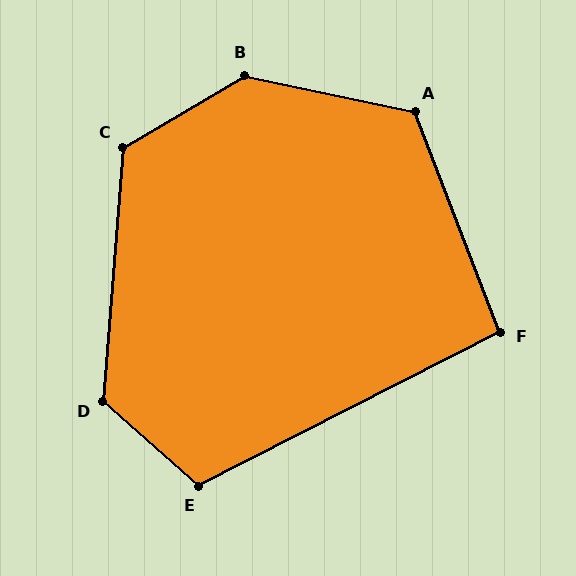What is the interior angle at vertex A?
Approximately 123 degrees (obtuse).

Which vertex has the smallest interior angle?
F, at approximately 96 degrees.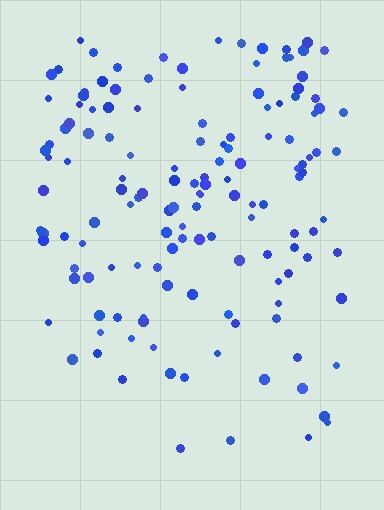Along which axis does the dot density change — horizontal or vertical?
Vertical.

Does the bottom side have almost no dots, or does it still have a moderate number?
Still a moderate number, just noticeably fewer than the top.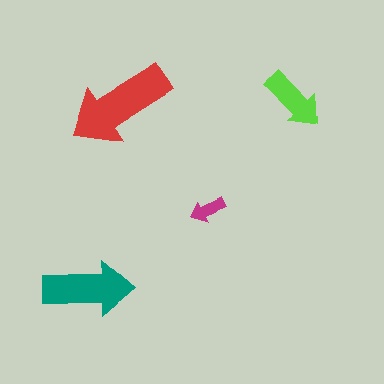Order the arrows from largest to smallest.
the red one, the teal one, the lime one, the magenta one.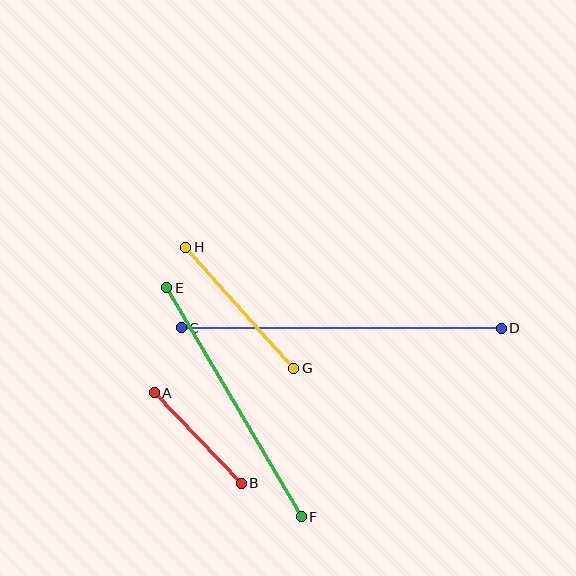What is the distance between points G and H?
The distance is approximately 162 pixels.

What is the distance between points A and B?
The distance is approximately 126 pixels.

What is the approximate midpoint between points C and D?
The midpoint is at approximately (341, 328) pixels.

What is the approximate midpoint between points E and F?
The midpoint is at approximately (234, 402) pixels.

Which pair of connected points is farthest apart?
Points C and D are farthest apart.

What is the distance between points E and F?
The distance is approximately 266 pixels.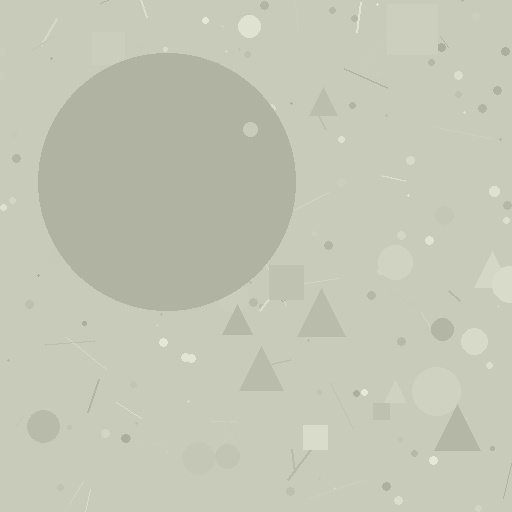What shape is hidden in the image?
A circle is hidden in the image.